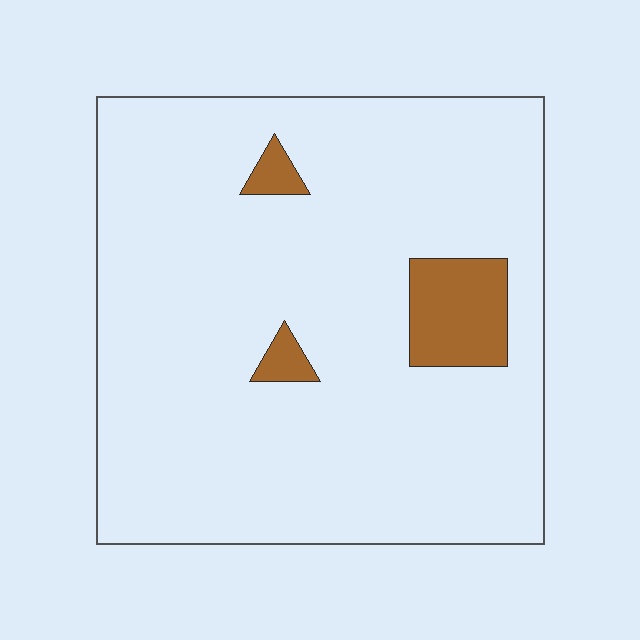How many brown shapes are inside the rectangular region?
3.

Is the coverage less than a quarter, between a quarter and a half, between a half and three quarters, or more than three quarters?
Less than a quarter.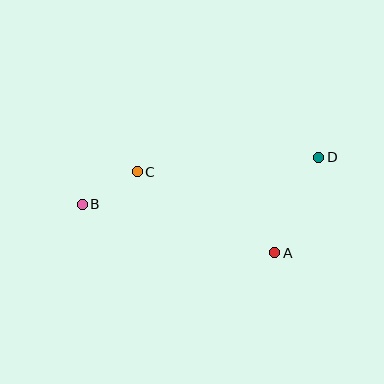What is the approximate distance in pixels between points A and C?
The distance between A and C is approximately 160 pixels.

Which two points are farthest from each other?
Points B and D are farthest from each other.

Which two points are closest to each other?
Points B and C are closest to each other.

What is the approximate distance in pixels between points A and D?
The distance between A and D is approximately 105 pixels.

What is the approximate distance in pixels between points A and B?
The distance between A and B is approximately 199 pixels.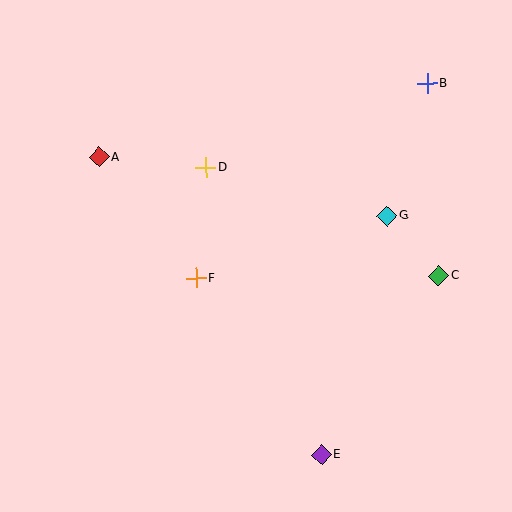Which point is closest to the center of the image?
Point F at (196, 278) is closest to the center.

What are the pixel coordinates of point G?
Point G is at (387, 216).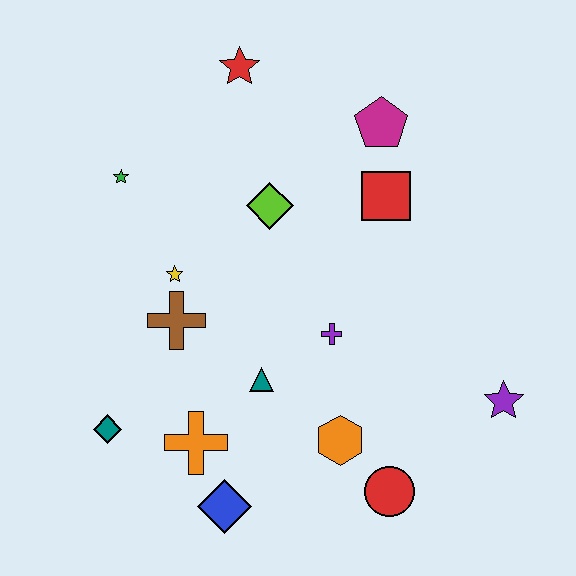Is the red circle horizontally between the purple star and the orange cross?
Yes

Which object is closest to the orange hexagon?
The red circle is closest to the orange hexagon.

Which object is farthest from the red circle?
The red star is farthest from the red circle.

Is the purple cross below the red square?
Yes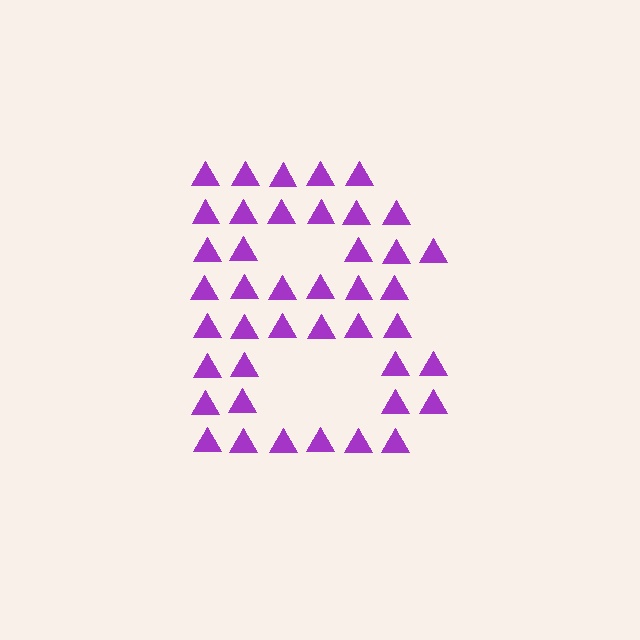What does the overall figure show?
The overall figure shows the letter B.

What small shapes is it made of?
It is made of small triangles.